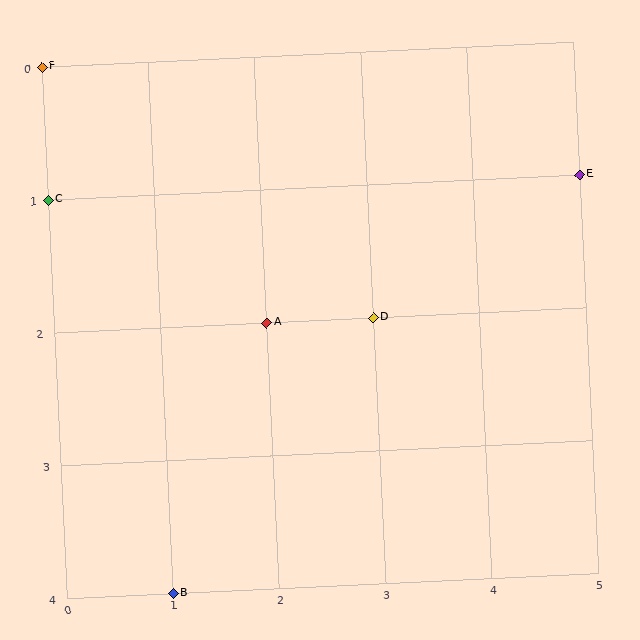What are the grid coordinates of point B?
Point B is at grid coordinates (1, 4).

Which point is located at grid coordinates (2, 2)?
Point A is at (2, 2).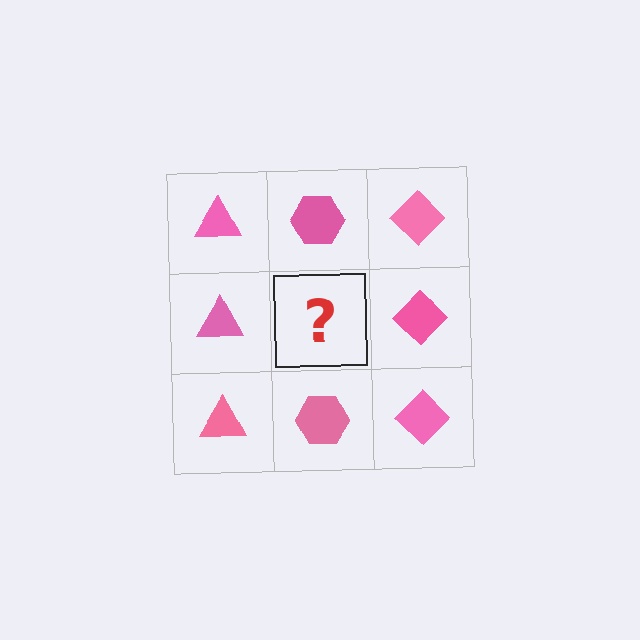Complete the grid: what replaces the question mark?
The question mark should be replaced with a pink hexagon.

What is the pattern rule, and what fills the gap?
The rule is that each column has a consistent shape. The gap should be filled with a pink hexagon.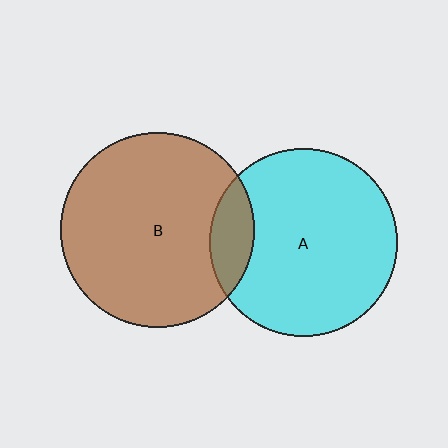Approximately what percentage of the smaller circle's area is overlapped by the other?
Approximately 15%.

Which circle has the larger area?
Circle B (brown).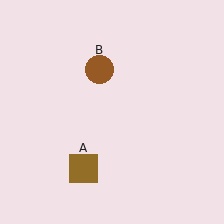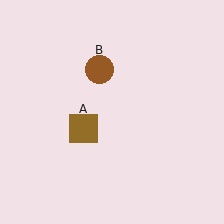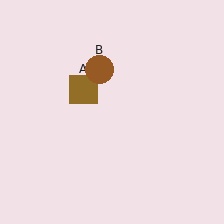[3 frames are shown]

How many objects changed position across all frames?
1 object changed position: brown square (object A).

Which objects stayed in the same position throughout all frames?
Brown circle (object B) remained stationary.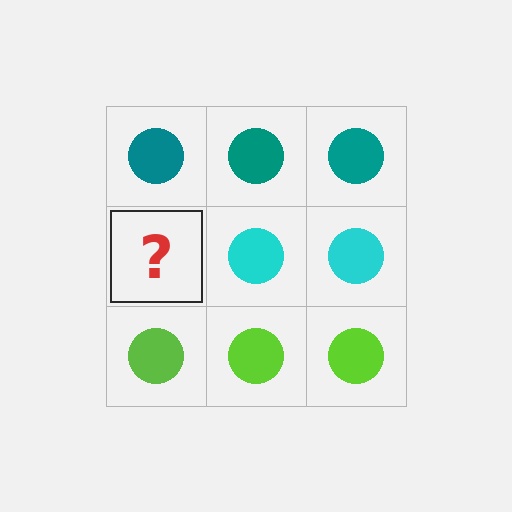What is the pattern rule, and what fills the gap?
The rule is that each row has a consistent color. The gap should be filled with a cyan circle.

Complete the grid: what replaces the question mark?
The question mark should be replaced with a cyan circle.